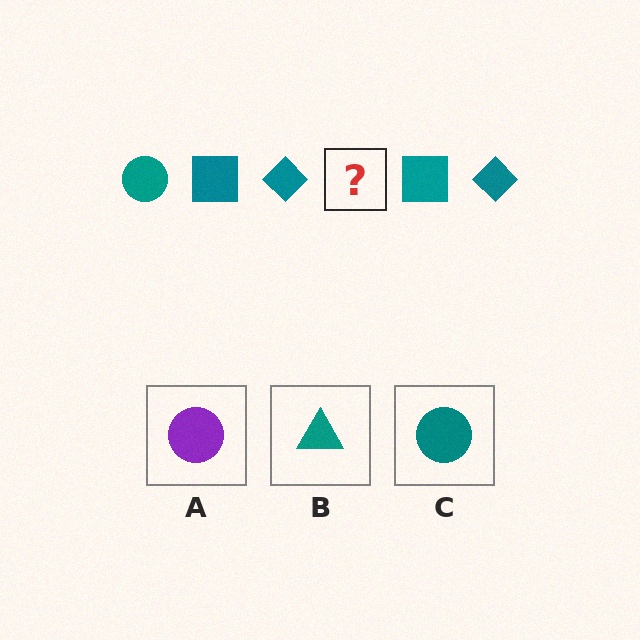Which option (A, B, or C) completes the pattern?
C.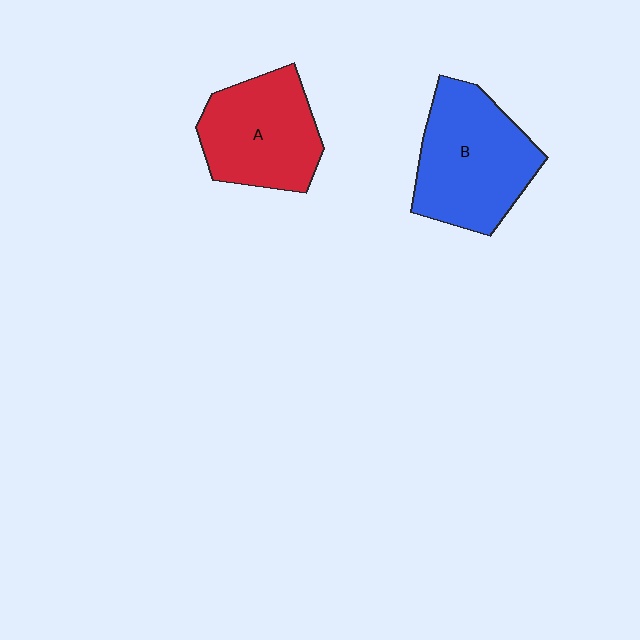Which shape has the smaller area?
Shape A (red).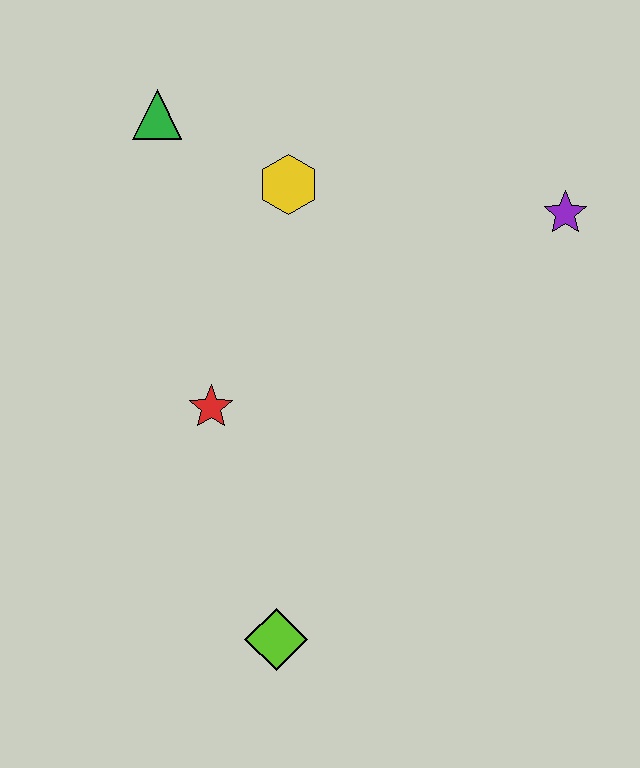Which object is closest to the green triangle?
The yellow hexagon is closest to the green triangle.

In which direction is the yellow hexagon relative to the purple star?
The yellow hexagon is to the left of the purple star.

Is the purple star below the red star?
No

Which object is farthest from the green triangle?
The lime diamond is farthest from the green triangle.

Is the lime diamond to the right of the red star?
Yes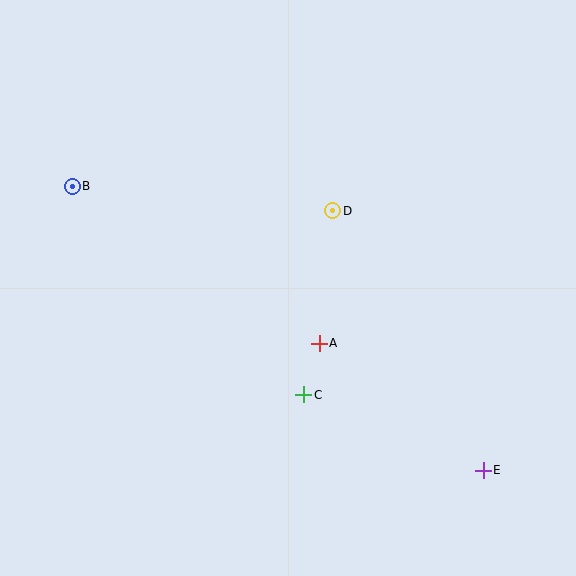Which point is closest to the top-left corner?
Point B is closest to the top-left corner.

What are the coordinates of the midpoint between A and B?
The midpoint between A and B is at (196, 265).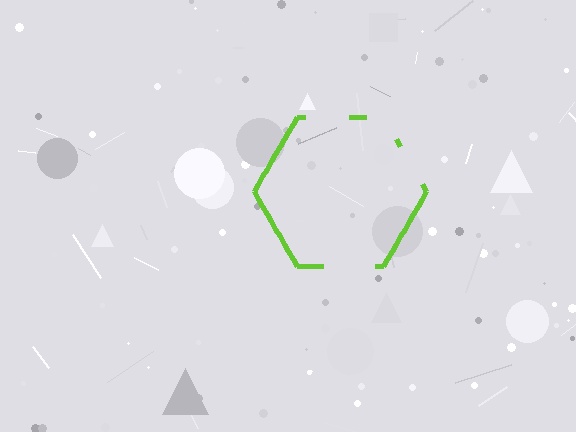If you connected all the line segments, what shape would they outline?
They would outline a hexagon.